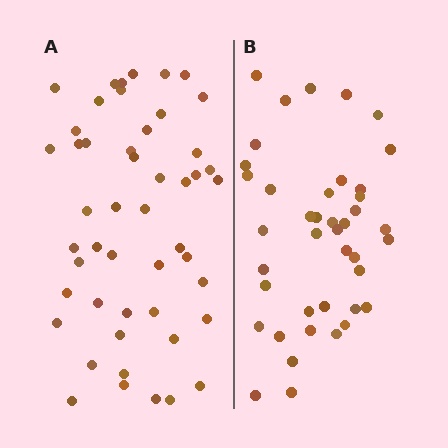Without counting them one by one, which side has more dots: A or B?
Region A (the left region) has more dots.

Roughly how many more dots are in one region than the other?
Region A has roughly 8 or so more dots than region B.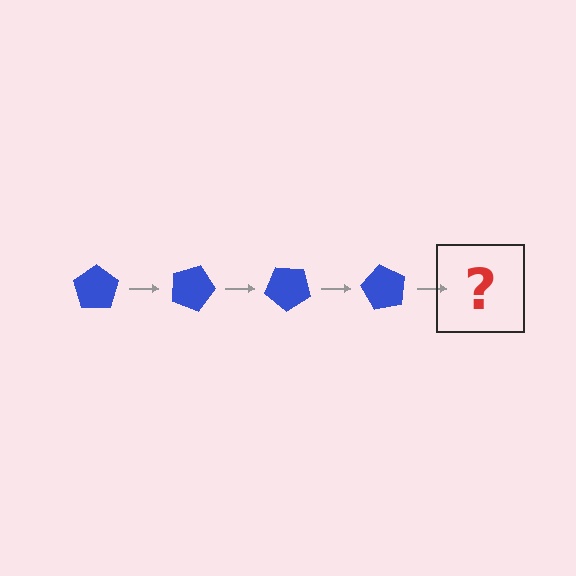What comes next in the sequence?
The next element should be a blue pentagon rotated 80 degrees.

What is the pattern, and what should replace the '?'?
The pattern is that the pentagon rotates 20 degrees each step. The '?' should be a blue pentagon rotated 80 degrees.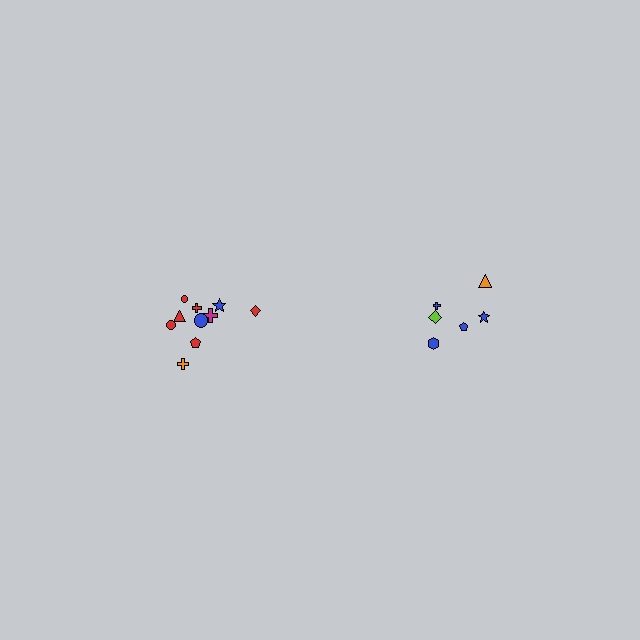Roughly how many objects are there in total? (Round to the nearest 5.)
Roughly 15 objects in total.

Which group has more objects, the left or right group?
The left group.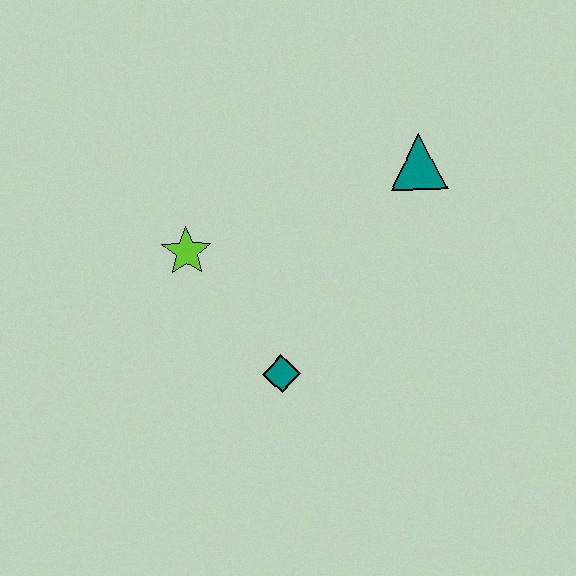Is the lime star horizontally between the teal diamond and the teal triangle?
No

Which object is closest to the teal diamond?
The lime star is closest to the teal diamond.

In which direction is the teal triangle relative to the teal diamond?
The teal triangle is above the teal diamond.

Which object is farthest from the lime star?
The teal triangle is farthest from the lime star.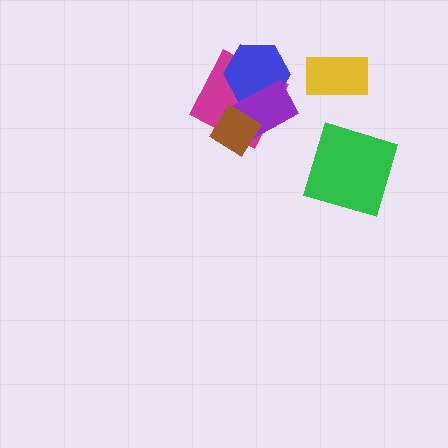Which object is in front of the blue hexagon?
The purple rectangle is in front of the blue hexagon.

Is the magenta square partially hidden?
Yes, it is partially covered by another shape.